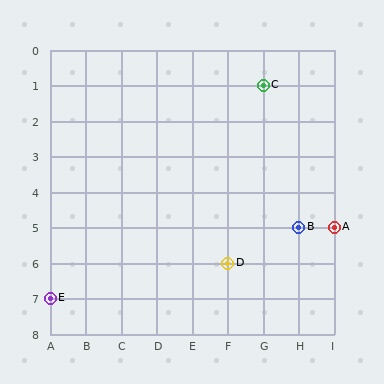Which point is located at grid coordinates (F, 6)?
Point D is at (F, 6).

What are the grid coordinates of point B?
Point B is at grid coordinates (H, 5).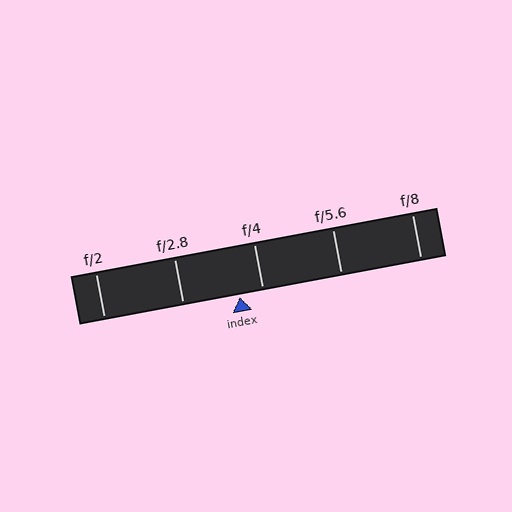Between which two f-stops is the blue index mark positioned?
The index mark is between f/2.8 and f/4.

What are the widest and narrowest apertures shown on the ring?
The widest aperture shown is f/2 and the narrowest is f/8.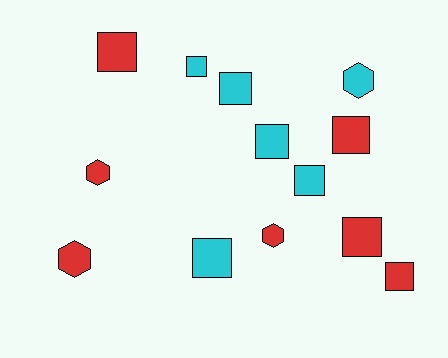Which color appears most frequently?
Red, with 7 objects.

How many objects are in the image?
There are 13 objects.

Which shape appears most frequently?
Square, with 9 objects.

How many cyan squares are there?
There are 5 cyan squares.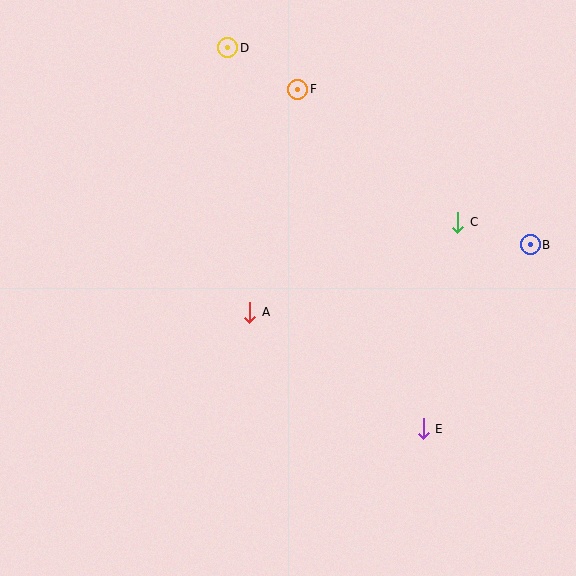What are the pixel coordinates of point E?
Point E is at (423, 429).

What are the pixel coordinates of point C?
Point C is at (458, 222).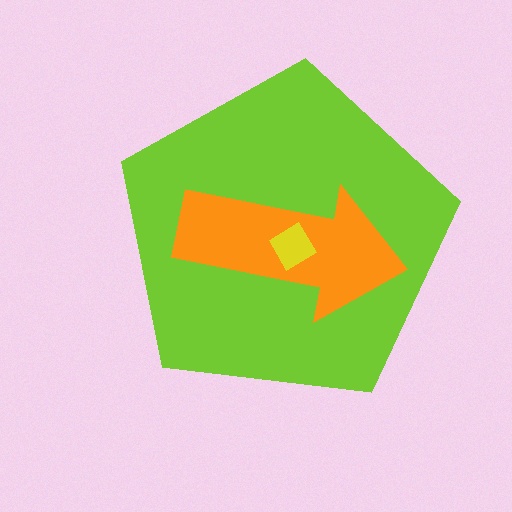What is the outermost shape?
The lime pentagon.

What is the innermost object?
The yellow diamond.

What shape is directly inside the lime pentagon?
The orange arrow.